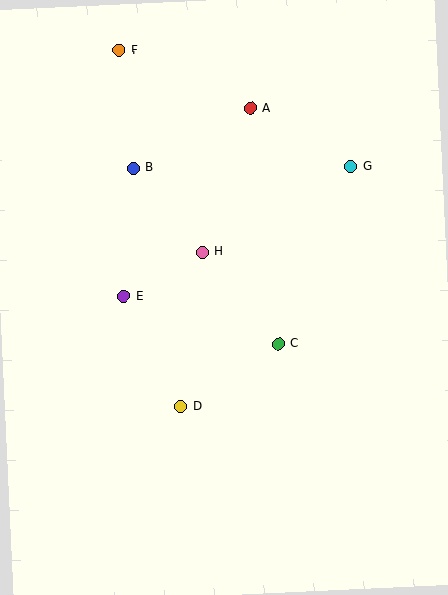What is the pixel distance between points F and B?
The distance between F and B is 118 pixels.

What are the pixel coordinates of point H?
Point H is at (202, 252).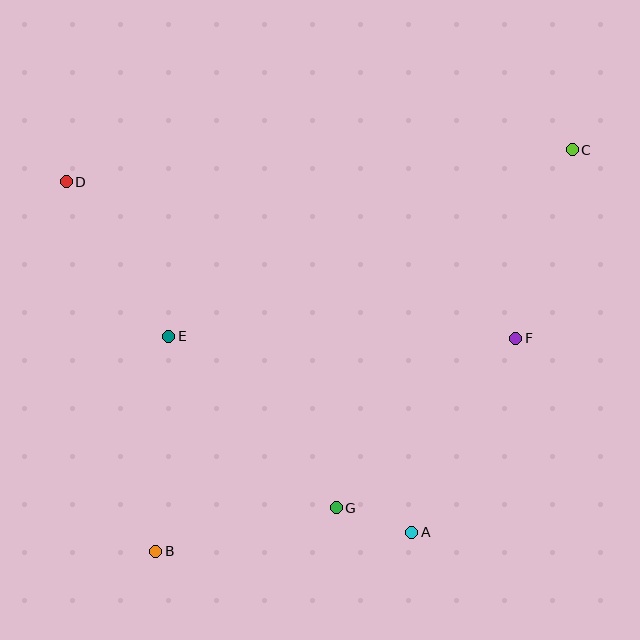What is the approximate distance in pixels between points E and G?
The distance between E and G is approximately 239 pixels.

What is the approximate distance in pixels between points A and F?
The distance between A and F is approximately 220 pixels.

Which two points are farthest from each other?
Points B and C are farthest from each other.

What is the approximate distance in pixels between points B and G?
The distance between B and G is approximately 185 pixels.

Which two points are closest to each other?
Points A and G are closest to each other.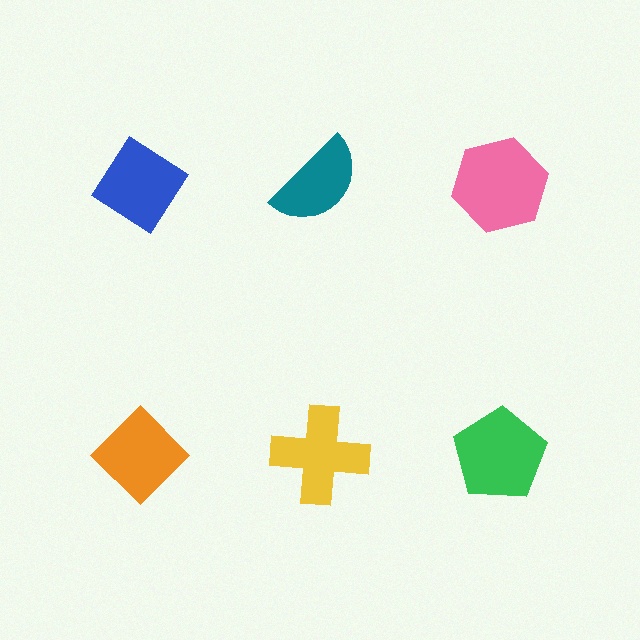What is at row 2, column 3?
A green pentagon.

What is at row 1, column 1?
A blue diamond.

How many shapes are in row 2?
3 shapes.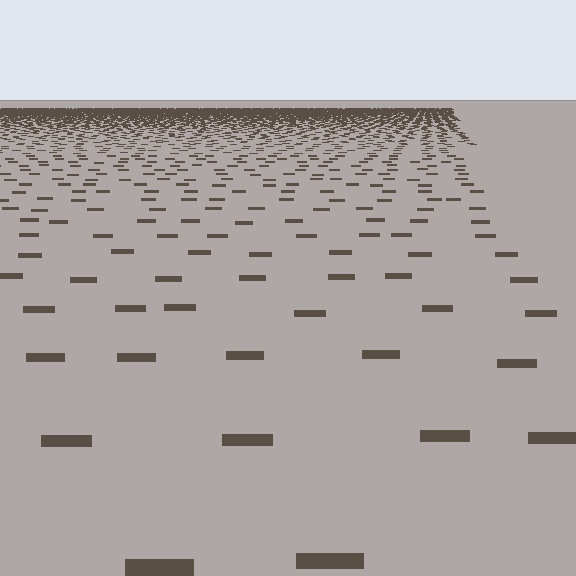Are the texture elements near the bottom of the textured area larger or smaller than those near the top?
Larger. Near the bottom, elements are closer to the viewer and appear at a bigger on-screen size.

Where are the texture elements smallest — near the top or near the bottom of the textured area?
Near the top.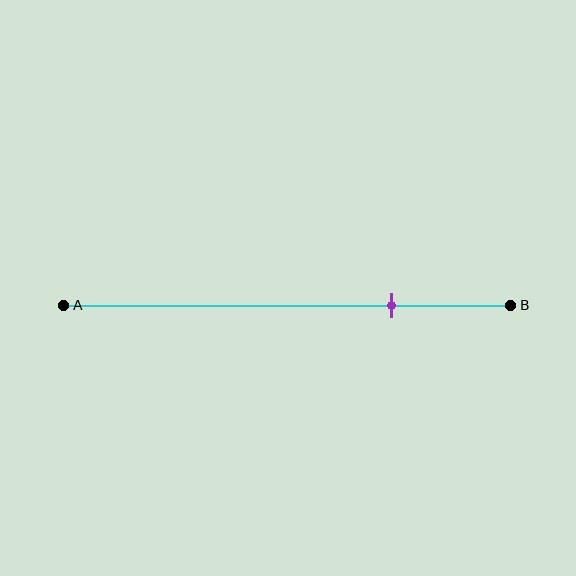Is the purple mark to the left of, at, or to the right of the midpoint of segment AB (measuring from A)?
The purple mark is to the right of the midpoint of segment AB.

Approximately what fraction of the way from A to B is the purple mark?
The purple mark is approximately 75% of the way from A to B.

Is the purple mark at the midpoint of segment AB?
No, the mark is at about 75% from A, not at the 50% midpoint.